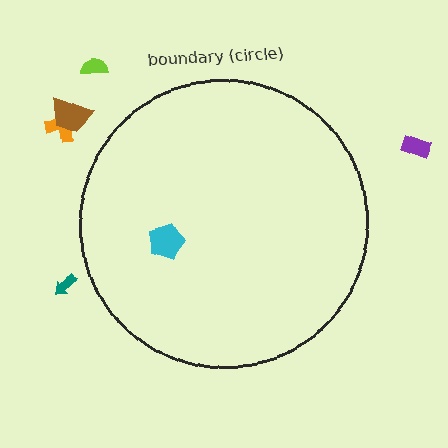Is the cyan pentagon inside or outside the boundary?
Inside.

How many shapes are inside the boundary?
1 inside, 5 outside.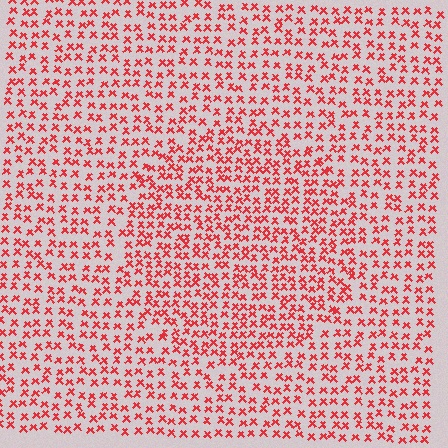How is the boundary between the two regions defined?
The boundary is defined by a change in element density (approximately 1.4x ratio). All elements are the same color, size, and shape.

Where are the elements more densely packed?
The elements are more densely packed inside the circle boundary.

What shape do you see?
I see a circle.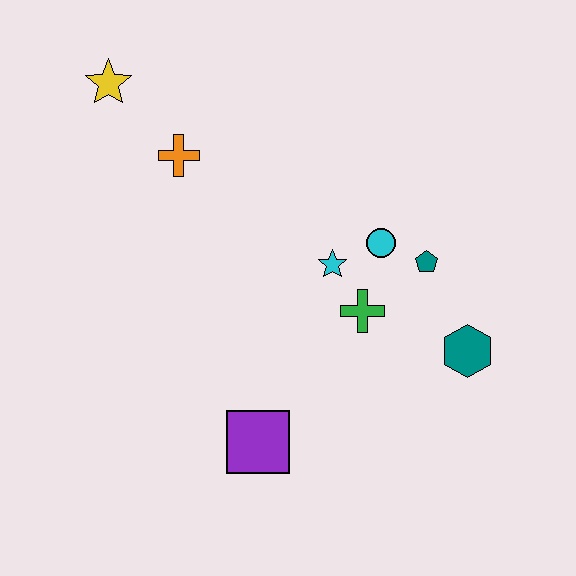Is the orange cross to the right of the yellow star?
Yes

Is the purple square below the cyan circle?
Yes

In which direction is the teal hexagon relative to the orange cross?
The teal hexagon is to the right of the orange cross.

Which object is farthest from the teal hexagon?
The yellow star is farthest from the teal hexagon.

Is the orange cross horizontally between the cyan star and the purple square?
No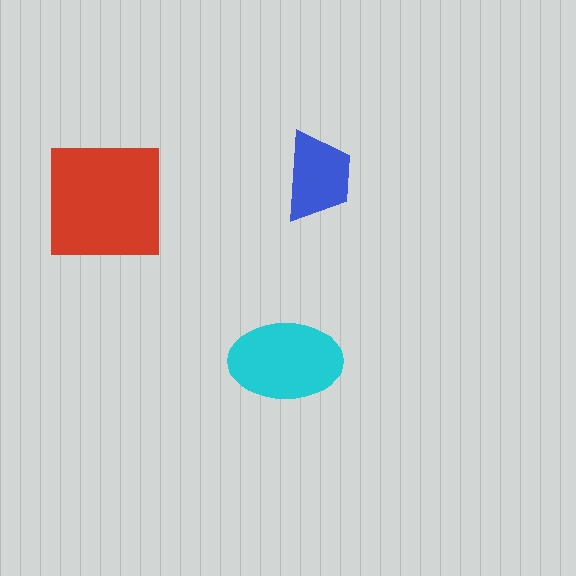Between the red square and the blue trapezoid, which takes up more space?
The red square.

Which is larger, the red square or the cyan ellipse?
The red square.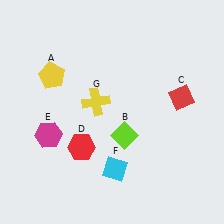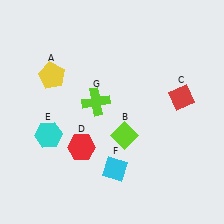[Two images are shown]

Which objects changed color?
E changed from magenta to cyan. G changed from yellow to lime.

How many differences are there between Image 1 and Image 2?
There are 2 differences between the two images.